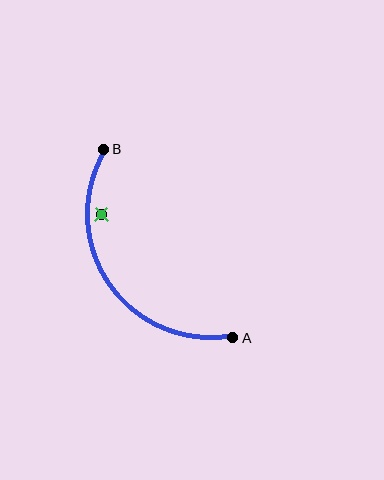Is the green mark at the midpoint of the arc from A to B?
No — the green mark does not lie on the arc at all. It sits slightly inside the curve.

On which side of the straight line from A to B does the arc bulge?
The arc bulges below and to the left of the straight line connecting A and B.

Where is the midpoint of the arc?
The arc midpoint is the point on the curve farthest from the straight line joining A and B. It sits below and to the left of that line.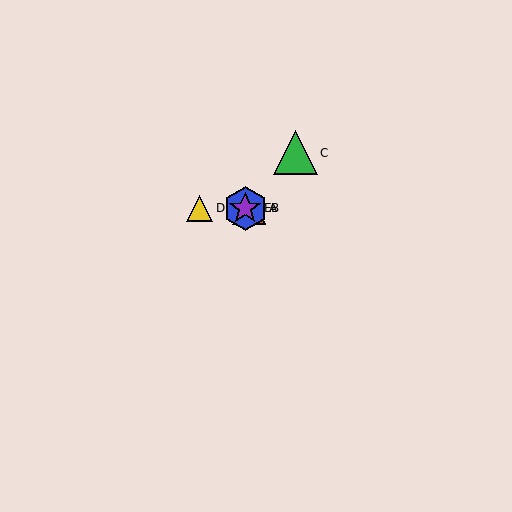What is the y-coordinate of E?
Object E is at y≈208.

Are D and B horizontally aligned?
Yes, both are at y≈208.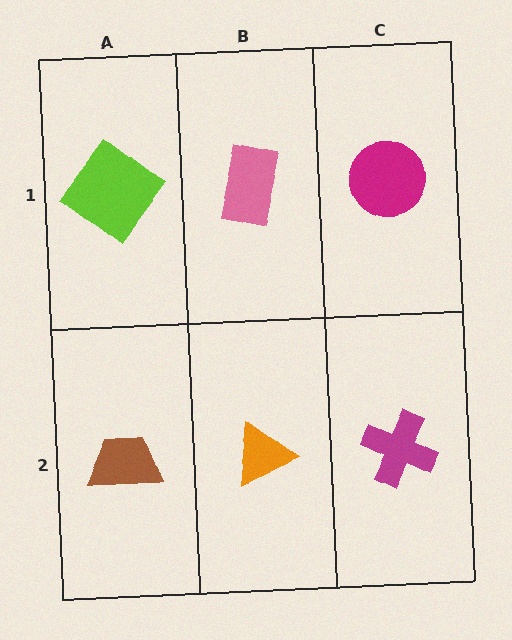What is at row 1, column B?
A pink rectangle.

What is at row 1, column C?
A magenta circle.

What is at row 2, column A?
A brown trapezoid.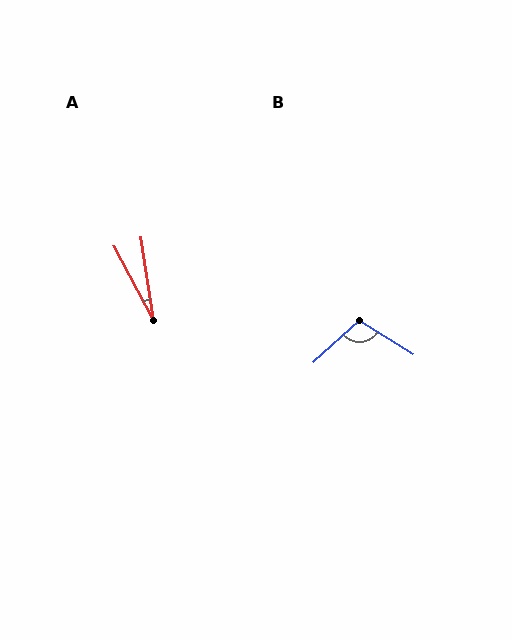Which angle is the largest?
B, at approximately 105 degrees.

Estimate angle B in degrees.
Approximately 105 degrees.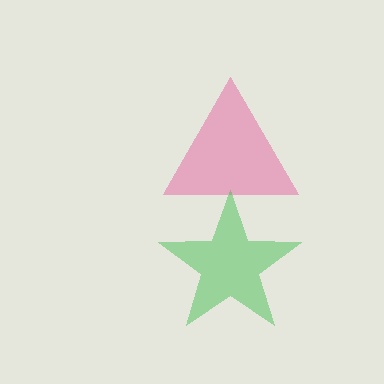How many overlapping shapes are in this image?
There are 2 overlapping shapes in the image.